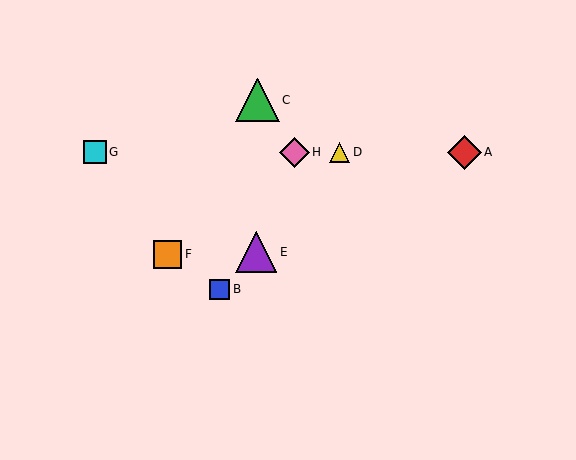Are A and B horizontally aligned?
No, A is at y≈152 and B is at y≈289.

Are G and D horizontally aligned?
Yes, both are at y≈152.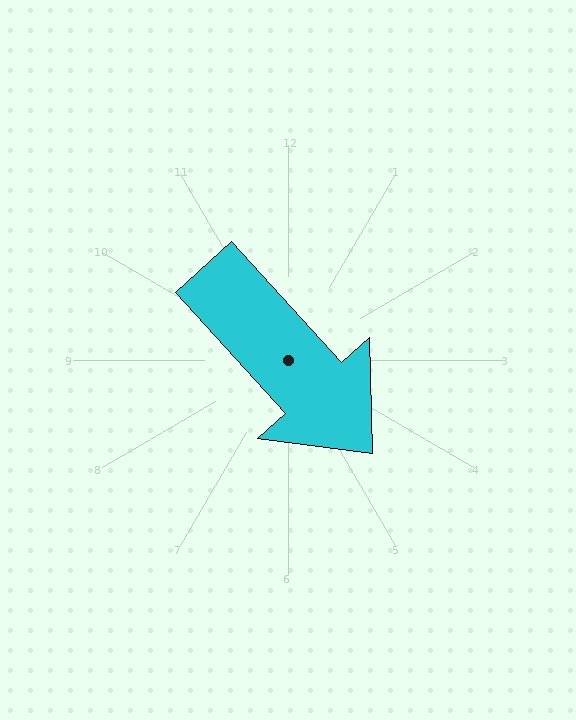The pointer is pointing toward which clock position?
Roughly 5 o'clock.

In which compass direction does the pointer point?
Southeast.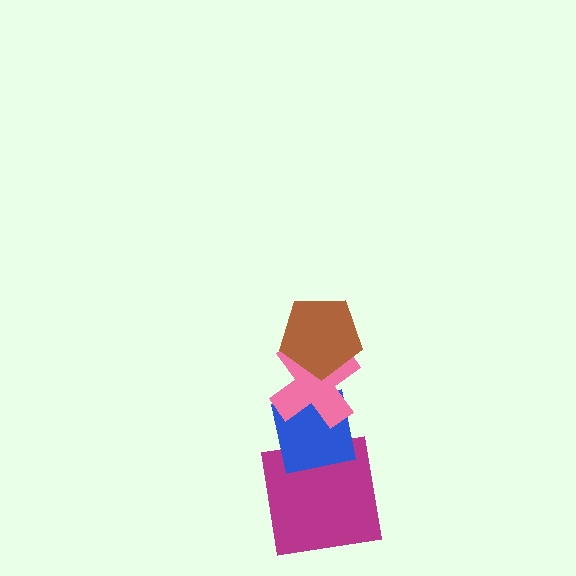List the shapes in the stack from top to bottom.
From top to bottom: the brown pentagon, the pink cross, the blue square, the magenta square.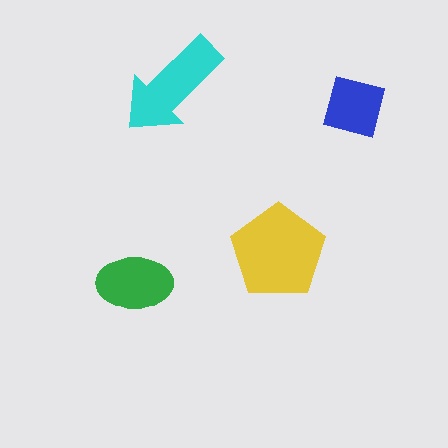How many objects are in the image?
There are 4 objects in the image.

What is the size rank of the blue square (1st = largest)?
4th.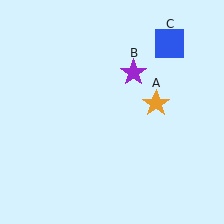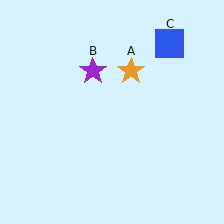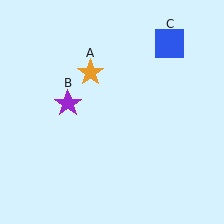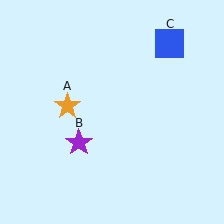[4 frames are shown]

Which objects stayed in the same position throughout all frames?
Blue square (object C) remained stationary.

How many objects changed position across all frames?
2 objects changed position: orange star (object A), purple star (object B).